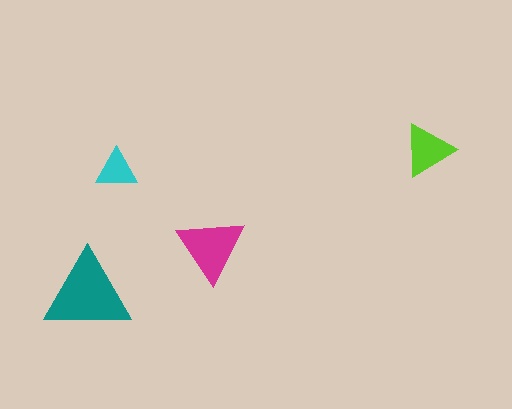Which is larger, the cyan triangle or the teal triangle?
The teal one.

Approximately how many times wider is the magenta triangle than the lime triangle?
About 1.5 times wider.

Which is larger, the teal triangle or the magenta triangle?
The teal one.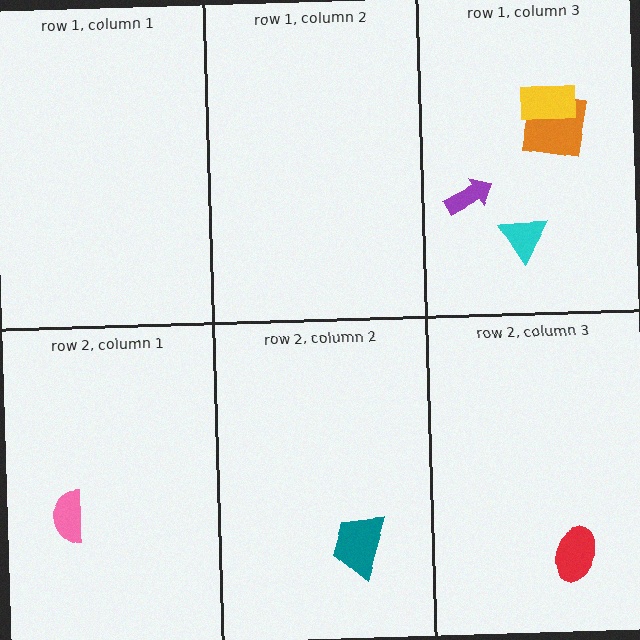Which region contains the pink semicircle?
The row 2, column 1 region.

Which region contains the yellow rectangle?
The row 1, column 3 region.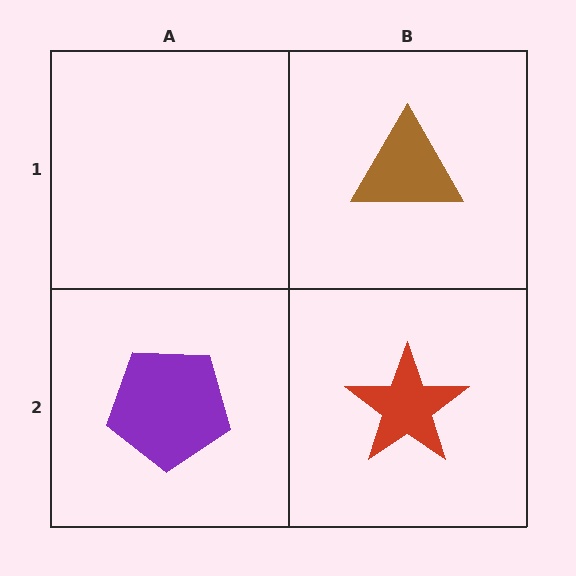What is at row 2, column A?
A purple pentagon.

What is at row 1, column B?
A brown triangle.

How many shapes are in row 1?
1 shape.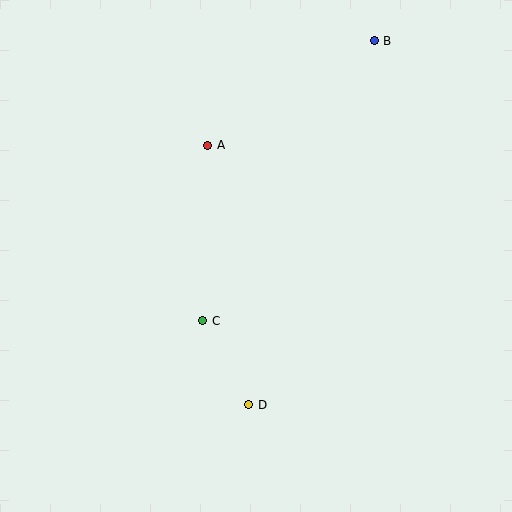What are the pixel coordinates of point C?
Point C is at (203, 321).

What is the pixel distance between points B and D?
The distance between B and D is 385 pixels.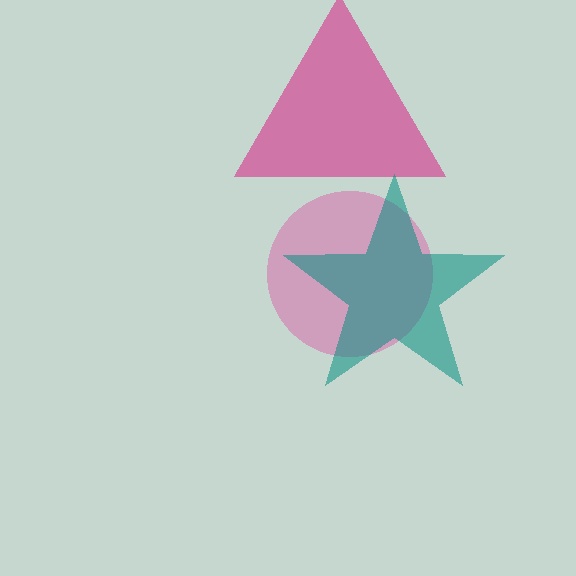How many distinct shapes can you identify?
There are 3 distinct shapes: a magenta triangle, a pink circle, a teal star.